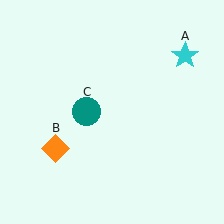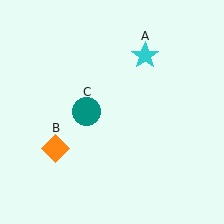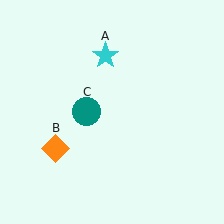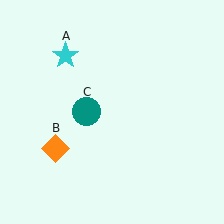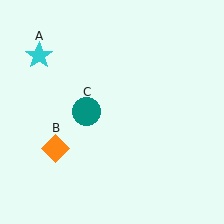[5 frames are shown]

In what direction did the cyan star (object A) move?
The cyan star (object A) moved left.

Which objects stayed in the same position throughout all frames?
Orange diamond (object B) and teal circle (object C) remained stationary.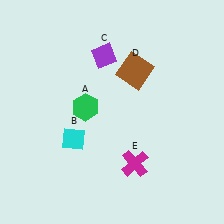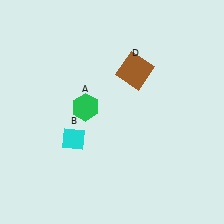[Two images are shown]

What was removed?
The purple diamond (C), the magenta cross (E) were removed in Image 2.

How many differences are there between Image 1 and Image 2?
There are 2 differences between the two images.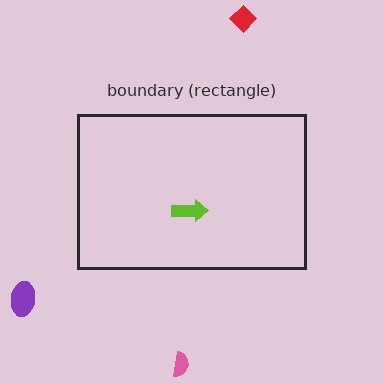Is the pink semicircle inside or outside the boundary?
Outside.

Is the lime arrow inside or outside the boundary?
Inside.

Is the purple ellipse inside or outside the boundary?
Outside.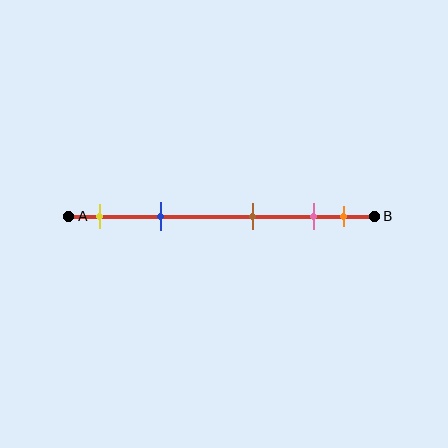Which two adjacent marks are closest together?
The pink and orange marks are the closest adjacent pair.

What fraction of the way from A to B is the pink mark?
The pink mark is approximately 80% (0.8) of the way from A to B.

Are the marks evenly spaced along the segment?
No, the marks are not evenly spaced.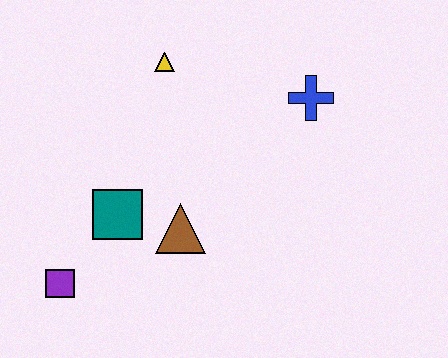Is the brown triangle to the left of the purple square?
No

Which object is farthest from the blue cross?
The purple square is farthest from the blue cross.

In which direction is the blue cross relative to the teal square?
The blue cross is to the right of the teal square.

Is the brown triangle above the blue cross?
No